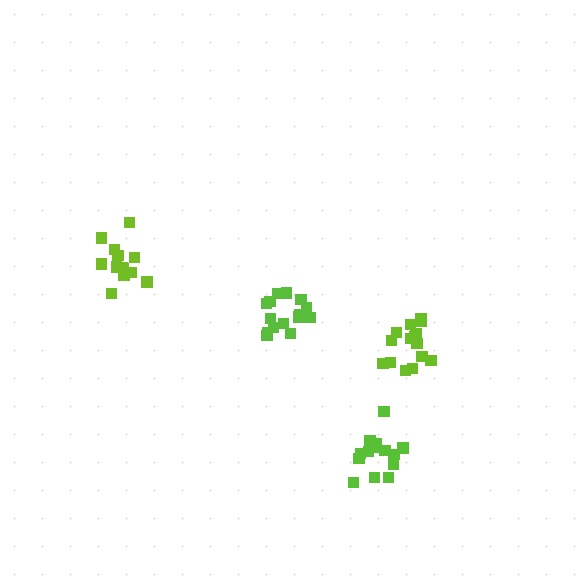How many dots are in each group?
Group 1: 15 dots, Group 2: 13 dots, Group 3: 15 dots, Group 4: 16 dots (59 total).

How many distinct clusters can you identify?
There are 4 distinct clusters.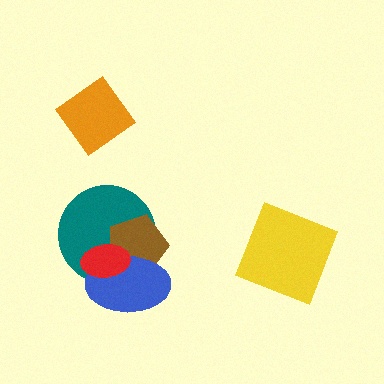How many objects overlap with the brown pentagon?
3 objects overlap with the brown pentagon.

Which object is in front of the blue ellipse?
The red ellipse is in front of the blue ellipse.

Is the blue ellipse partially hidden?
Yes, it is partially covered by another shape.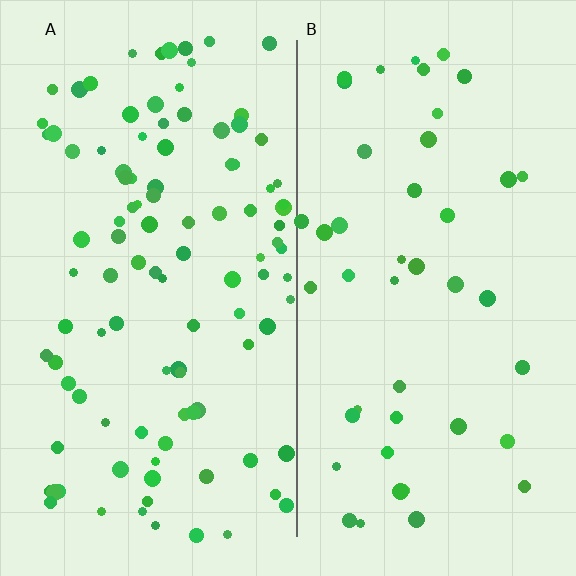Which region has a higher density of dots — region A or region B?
A (the left).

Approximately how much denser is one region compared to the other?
Approximately 2.4× — region A over region B.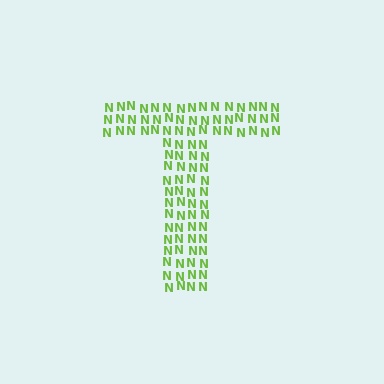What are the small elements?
The small elements are letter N's.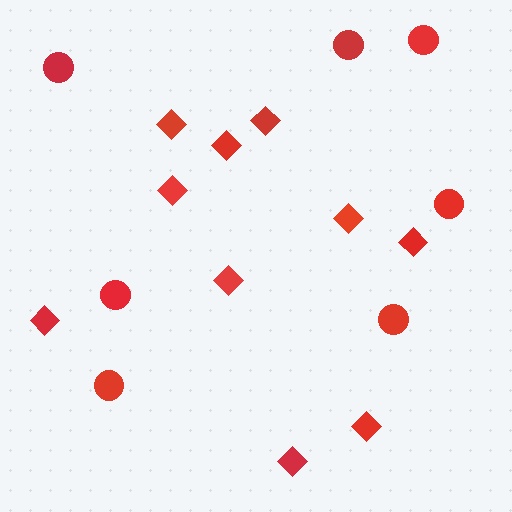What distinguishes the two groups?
There are 2 groups: one group of diamonds (10) and one group of circles (7).